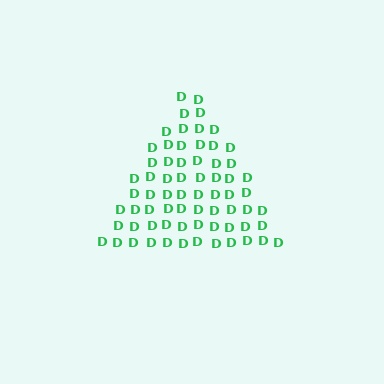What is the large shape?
The large shape is a triangle.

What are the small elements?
The small elements are letter D's.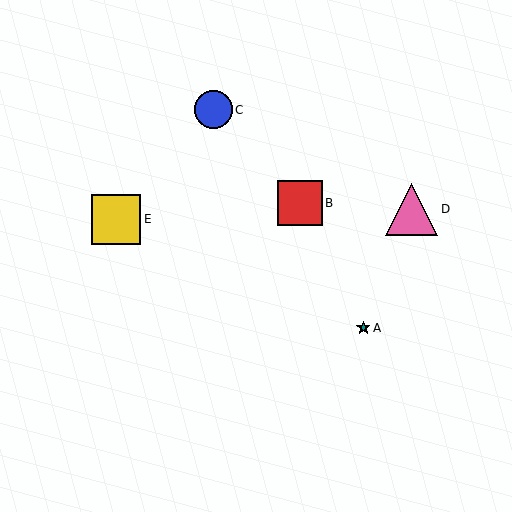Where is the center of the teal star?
The center of the teal star is at (363, 328).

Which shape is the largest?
The pink triangle (labeled D) is the largest.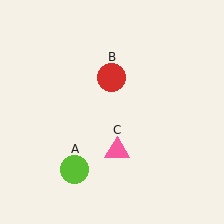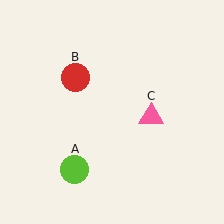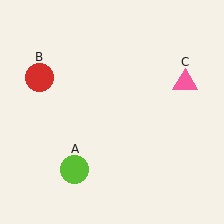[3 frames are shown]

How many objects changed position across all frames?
2 objects changed position: red circle (object B), pink triangle (object C).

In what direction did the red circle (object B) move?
The red circle (object B) moved left.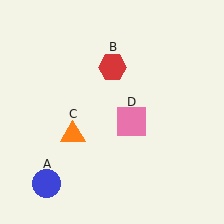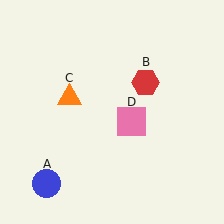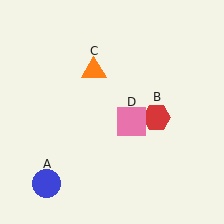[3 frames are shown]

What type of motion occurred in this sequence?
The red hexagon (object B), orange triangle (object C) rotated clockwise around the center of the scene.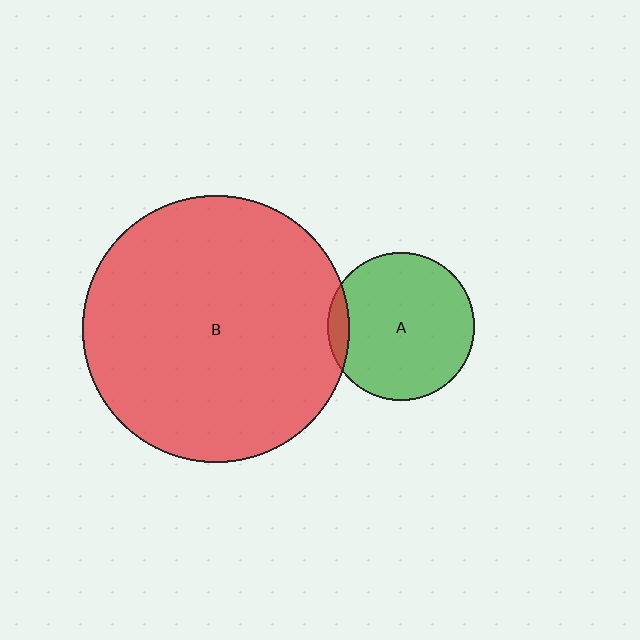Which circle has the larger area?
Circle B (red).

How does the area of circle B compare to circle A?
Approximately 3.3 times.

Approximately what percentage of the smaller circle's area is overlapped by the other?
Approximately 10%.